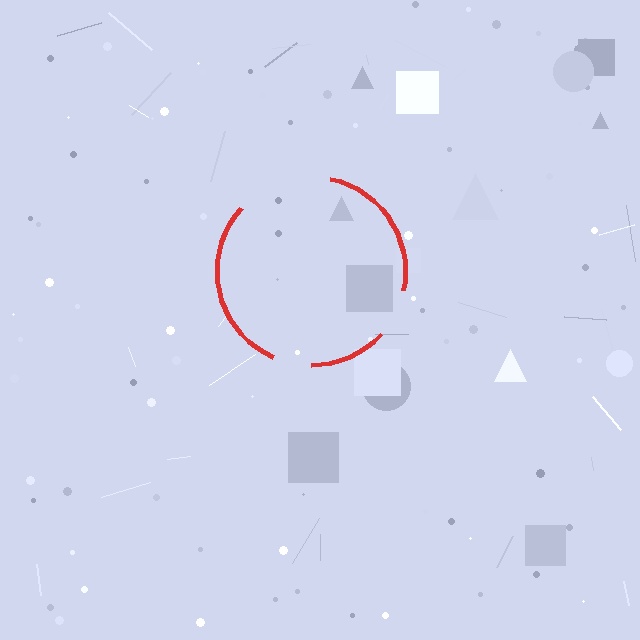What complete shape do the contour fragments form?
The contour fragments form a circle.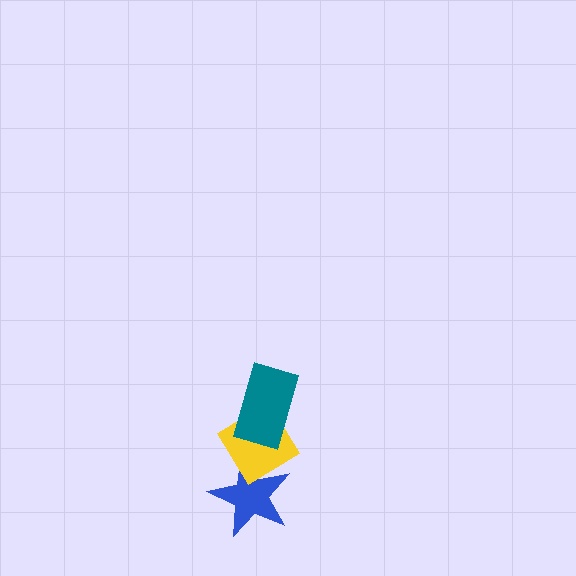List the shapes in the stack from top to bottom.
From top to bottom: the teal rectangle, the yellow diamond, the blue star.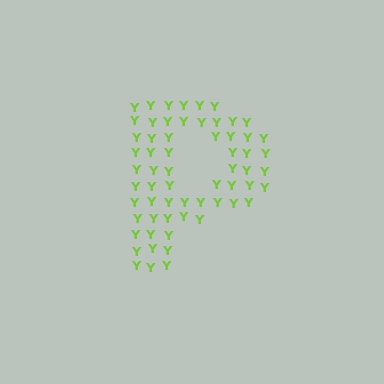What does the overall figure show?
The overall figure shows the letter P.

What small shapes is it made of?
It is made of small letter Y's.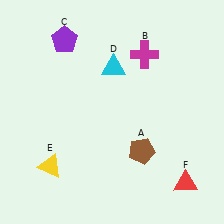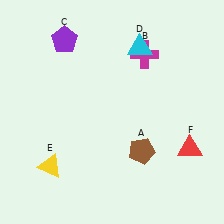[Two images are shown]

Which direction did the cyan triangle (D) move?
The cyan triangle (D) moved right.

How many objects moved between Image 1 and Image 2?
2 objects moved between the two images.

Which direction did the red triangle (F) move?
The red triangle (F) moved up.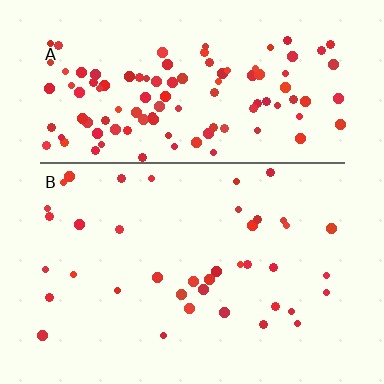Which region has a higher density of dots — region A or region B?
A (the top).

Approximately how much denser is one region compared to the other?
Approximately 3.0× — region A over region B.